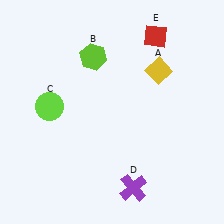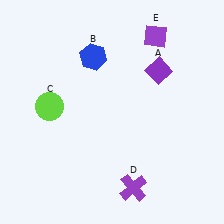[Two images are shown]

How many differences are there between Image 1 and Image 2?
There are 3 differences between the two images.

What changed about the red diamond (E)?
In Image 1, E is red. In Image 2, it changed to purple.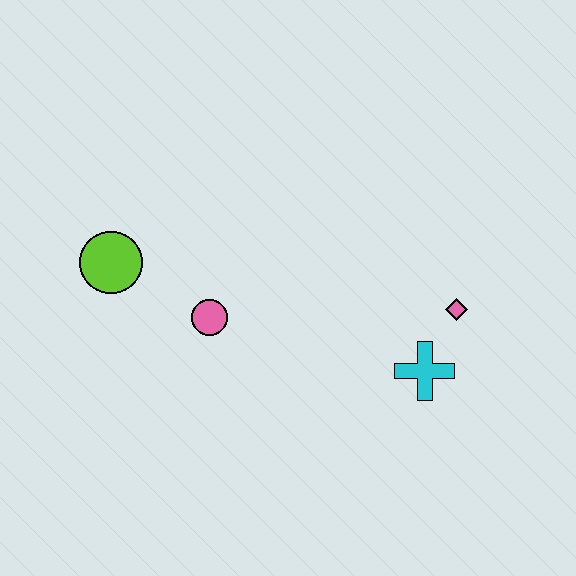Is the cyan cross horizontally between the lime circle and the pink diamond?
Yes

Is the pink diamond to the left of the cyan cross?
No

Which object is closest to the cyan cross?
The pink diamond is closest to the cyan cross.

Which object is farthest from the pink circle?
The pink diamond is farthest from the pink circle.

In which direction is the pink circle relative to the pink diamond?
The pink circle is to the left of the pink diamond.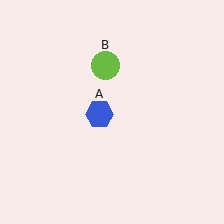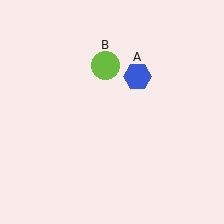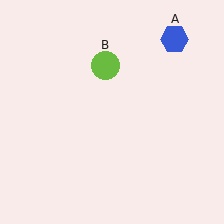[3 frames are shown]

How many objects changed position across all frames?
1 object changed position: blue hexagon (object A).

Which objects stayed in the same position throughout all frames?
Lime circle (object B) remained stationary.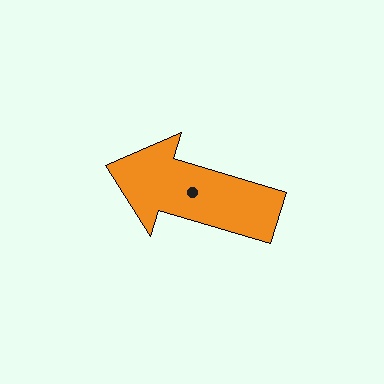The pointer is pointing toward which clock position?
Roughly 10 o'clock.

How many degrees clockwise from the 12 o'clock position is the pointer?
Approximately 287 degrees.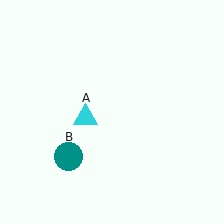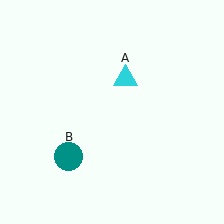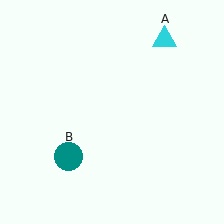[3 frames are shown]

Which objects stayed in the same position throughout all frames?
Teal circle (object B) remained stationary.